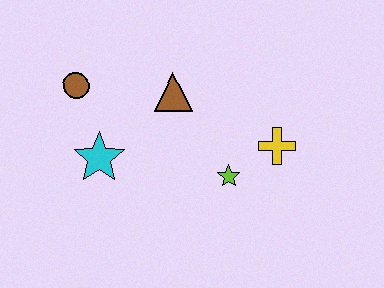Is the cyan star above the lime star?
Yes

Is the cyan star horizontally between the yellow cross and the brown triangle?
No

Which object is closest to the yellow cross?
The lime star is closest to the yellow cross.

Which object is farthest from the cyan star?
The yellow cross is farthest from the cyan star.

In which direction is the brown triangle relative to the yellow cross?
The brown triangle is to the left of the yellow cross.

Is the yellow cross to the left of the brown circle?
No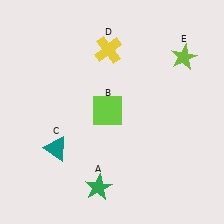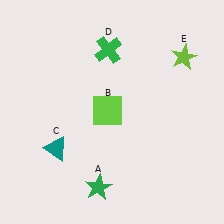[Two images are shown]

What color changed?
The cross (D) changed from yellow in Image 1 to green in Image 2.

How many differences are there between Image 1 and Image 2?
There is 1 difference between the two images.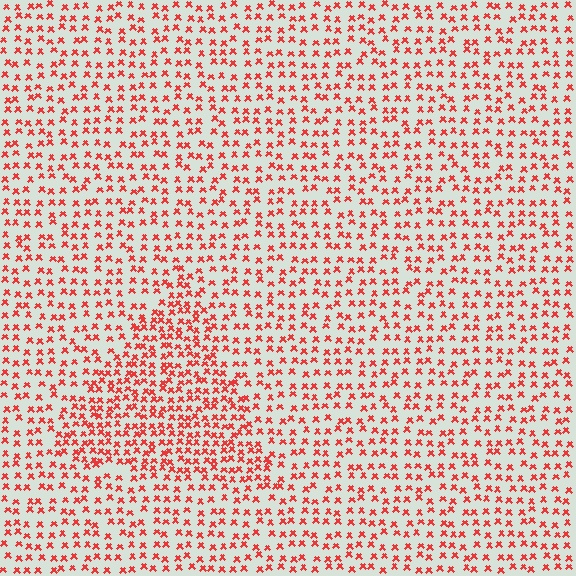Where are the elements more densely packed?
The elements are more densely packed inside the triangle boundary.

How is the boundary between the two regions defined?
The boundary is defined by a change in element density (approximately 1.7x ratio). All elements are the same color, size, and shape.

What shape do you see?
I see a triangle.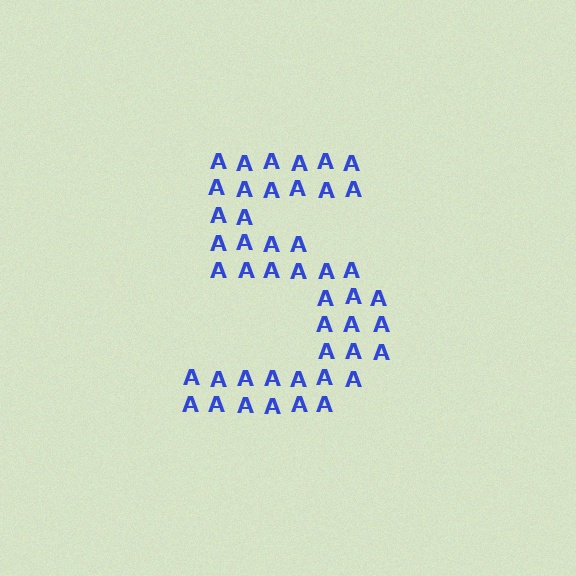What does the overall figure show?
The overall figure shows the digit 5.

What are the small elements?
The small elements are letter A's.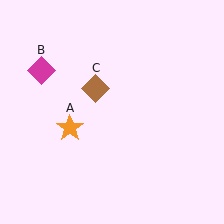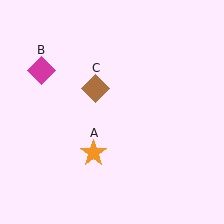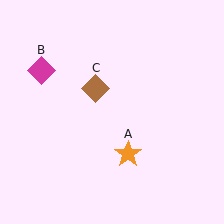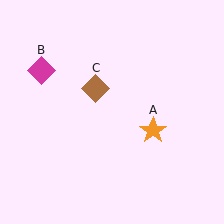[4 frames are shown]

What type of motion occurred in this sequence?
The orange star (object A) rotated counterclockwise around the center of the scene.